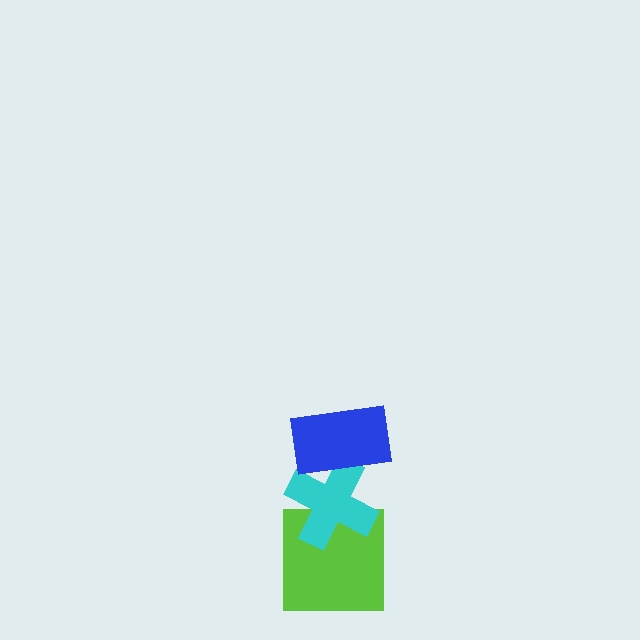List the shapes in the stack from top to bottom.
From top to bottom: the blue rectangle, the cyan cross, the lime square.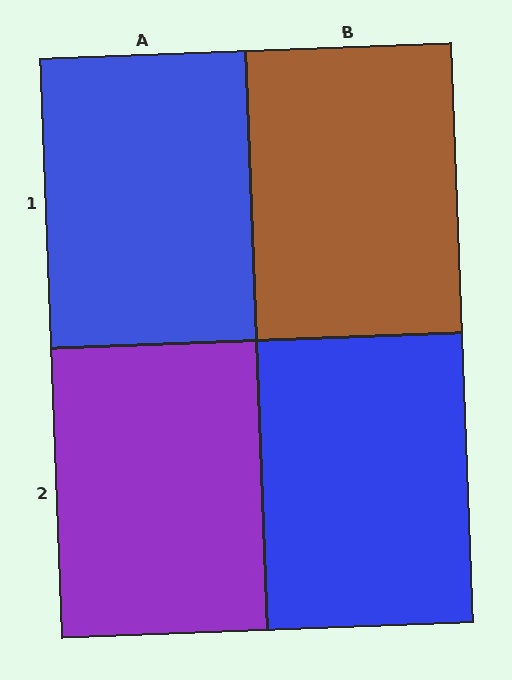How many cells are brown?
1 cell is brown.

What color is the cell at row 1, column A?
Blue.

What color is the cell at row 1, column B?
Brown.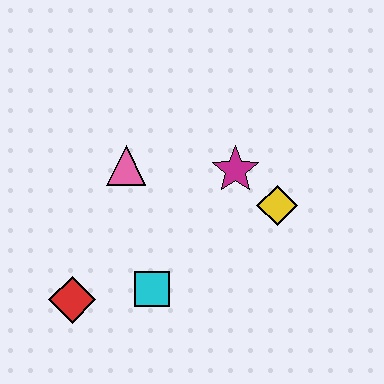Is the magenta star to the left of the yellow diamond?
Yes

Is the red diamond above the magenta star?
No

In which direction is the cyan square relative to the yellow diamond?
The cyan square is to the left of the yellow diamond.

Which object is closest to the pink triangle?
The magenta star is closest to the pink triangle.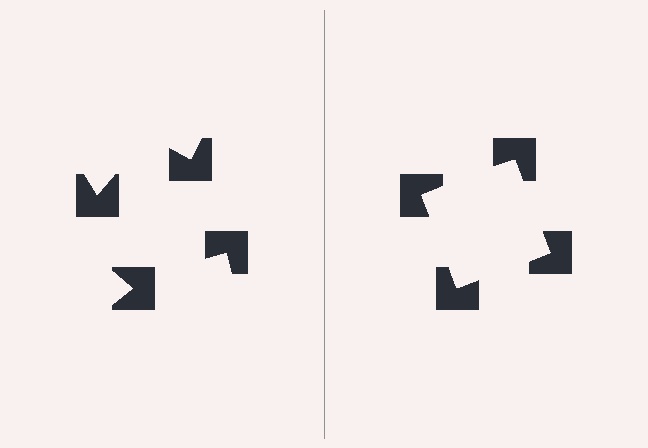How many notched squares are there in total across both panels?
8 — 4 on each side.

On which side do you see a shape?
An illusory square appears on the right side. On the left side the wedge cuts are rotated, so no coherent shape forms.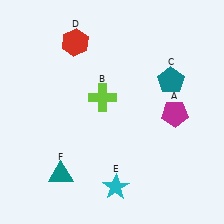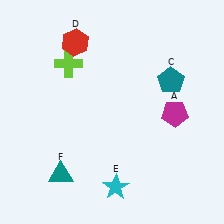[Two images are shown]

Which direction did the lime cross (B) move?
The lime cross (B) moved left.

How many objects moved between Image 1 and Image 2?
1 object moved between the two images.